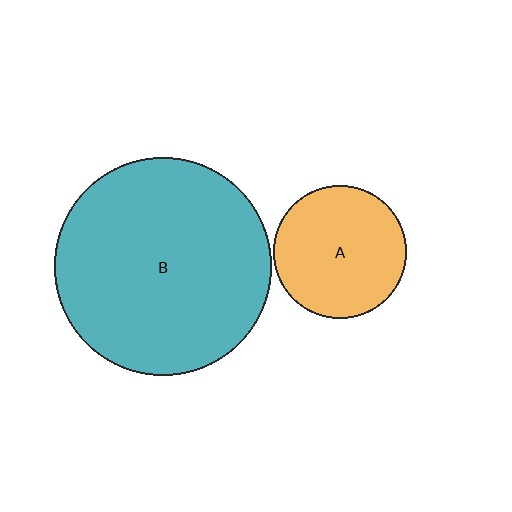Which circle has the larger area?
Circle B (teal).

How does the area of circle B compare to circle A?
Approximately 2.7 times.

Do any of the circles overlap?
No, none of the circles overlap.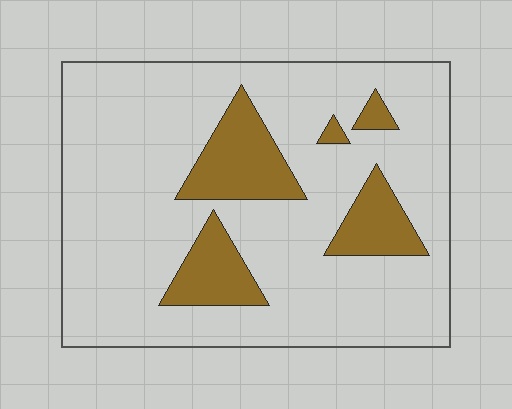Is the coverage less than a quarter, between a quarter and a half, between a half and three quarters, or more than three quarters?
Less than a quarter.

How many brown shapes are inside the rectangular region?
5.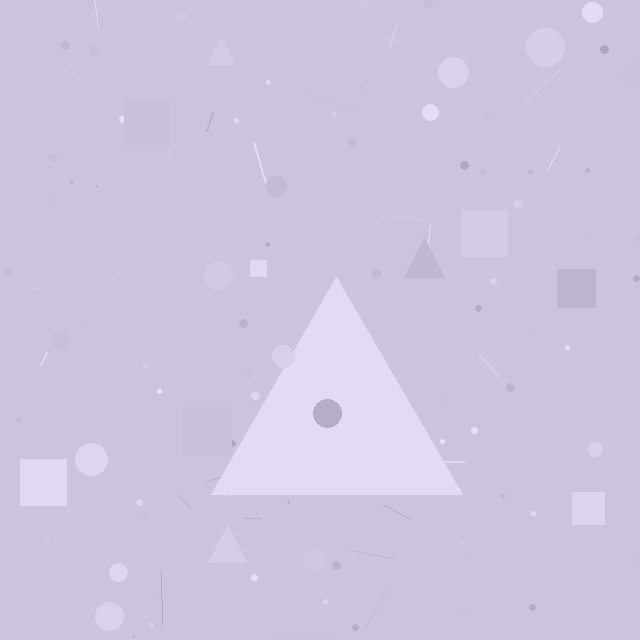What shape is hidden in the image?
A triangle is hidden in the image.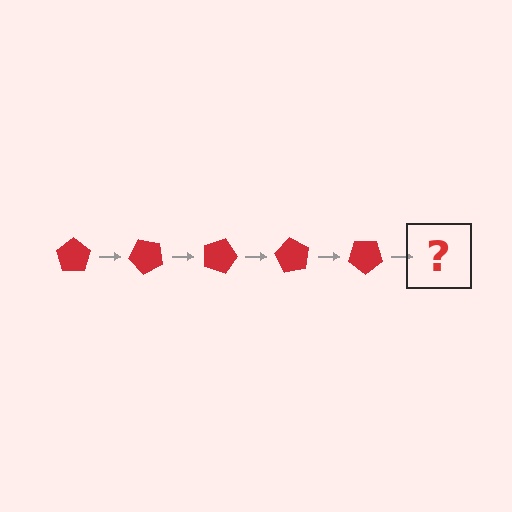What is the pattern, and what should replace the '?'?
The pattern is that the pentagon rotates 45 degrees each step. The '?' should be a red pentagon rotated 225 degrees.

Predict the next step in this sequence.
The next step is a red pentagon rotated 225 degrees.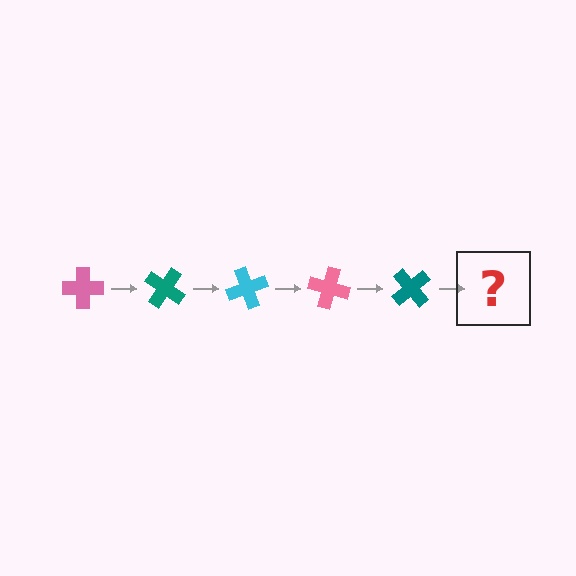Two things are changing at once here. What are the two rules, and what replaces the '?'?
The two rules are that it rotates 35 degrees each step and the color cycles through pink, teal, and cyan. The '?' should be a cyan cross, rotated 175 degrees from the start.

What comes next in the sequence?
The next element should be a cyan cross, rotated 175 degrees from the start.